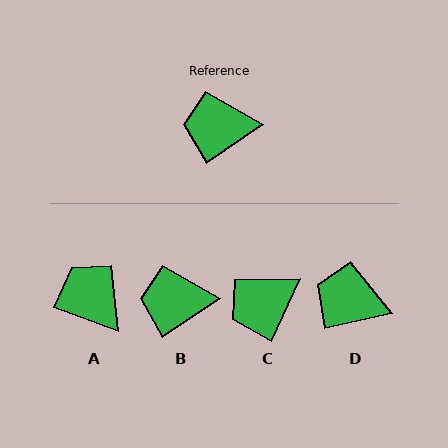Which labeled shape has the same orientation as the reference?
B.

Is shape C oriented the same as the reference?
No, it is off by about 31 degrees.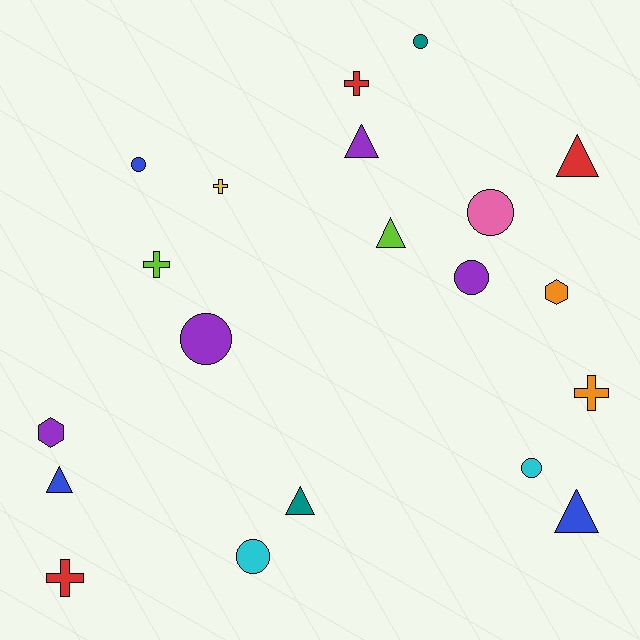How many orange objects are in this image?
There are 2 orange objects.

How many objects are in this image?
There are 20 objects.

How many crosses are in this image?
There are 5 crosses.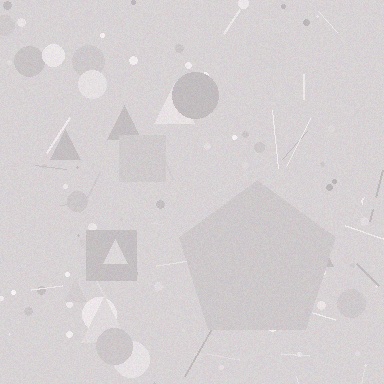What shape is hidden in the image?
A pentagon is hidden in the image.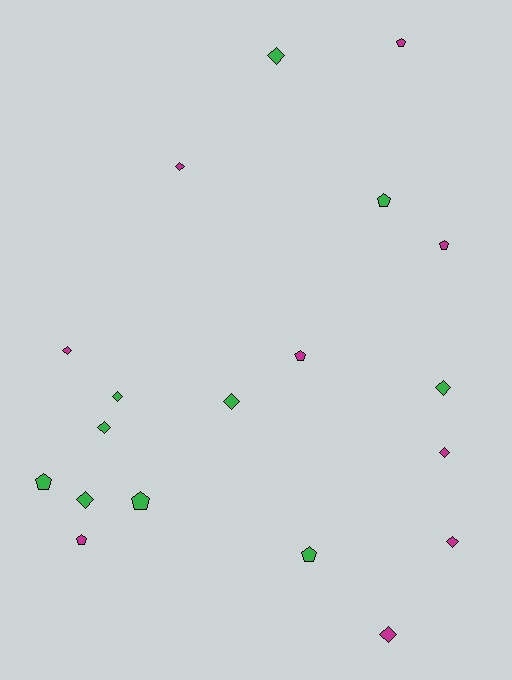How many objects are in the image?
There are 19 objects.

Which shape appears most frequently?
Diamond, with 11 objects.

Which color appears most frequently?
Green, with 10 objects.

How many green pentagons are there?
There are 4 green pentagons.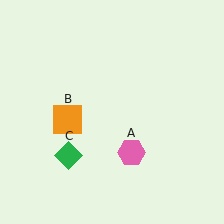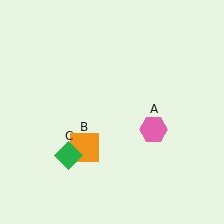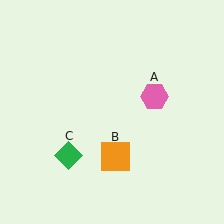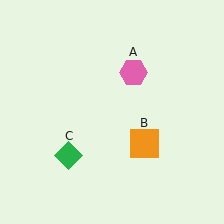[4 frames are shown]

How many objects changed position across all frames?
2 objects changed position: pink hexagon (object A), orange square (object B).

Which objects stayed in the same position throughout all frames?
Green diamond (object C) remained stationary.